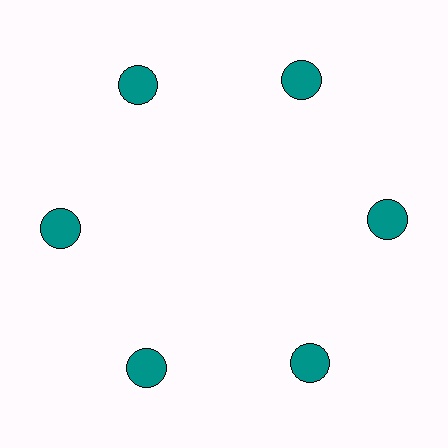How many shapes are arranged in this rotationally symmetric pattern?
There are 6 shapes, arranged in 6 groups of 1.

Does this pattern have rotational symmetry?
Yes, this pattern has 6-fold rotational symmetry. It looks the same after rotating 60 degrees around the center.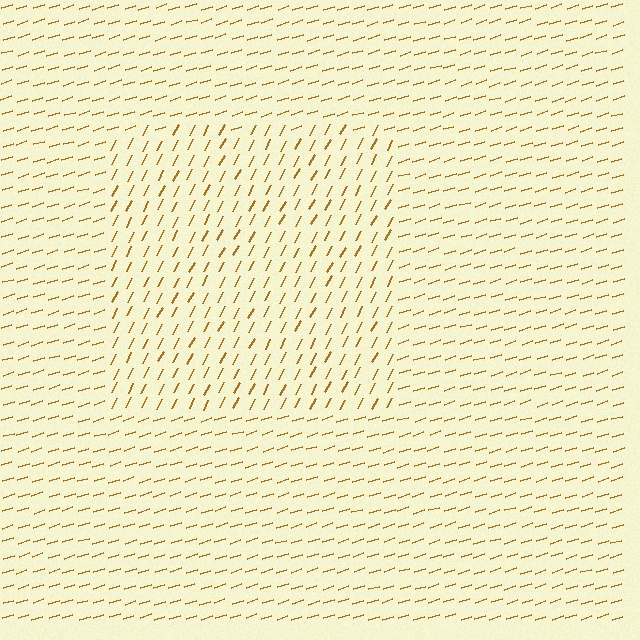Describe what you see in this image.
The image is filled with small brown line segments. A rectangle region in the image has lines oriented differently from the surrounding lines, creating a visible texture boundary.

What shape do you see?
I see a rectangle.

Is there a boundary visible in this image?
Yes, there is a texture boundary formed by a change in line orientation.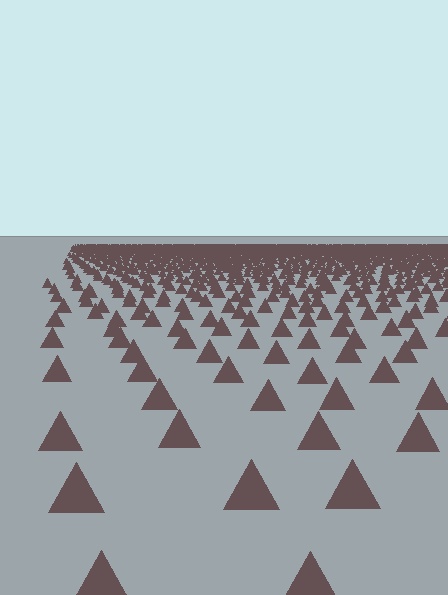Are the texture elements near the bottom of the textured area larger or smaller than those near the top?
Larger. Near the bottom, elements are closer to the viewer and appear at a bigger on-screen size.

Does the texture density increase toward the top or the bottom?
Density increases toward the top.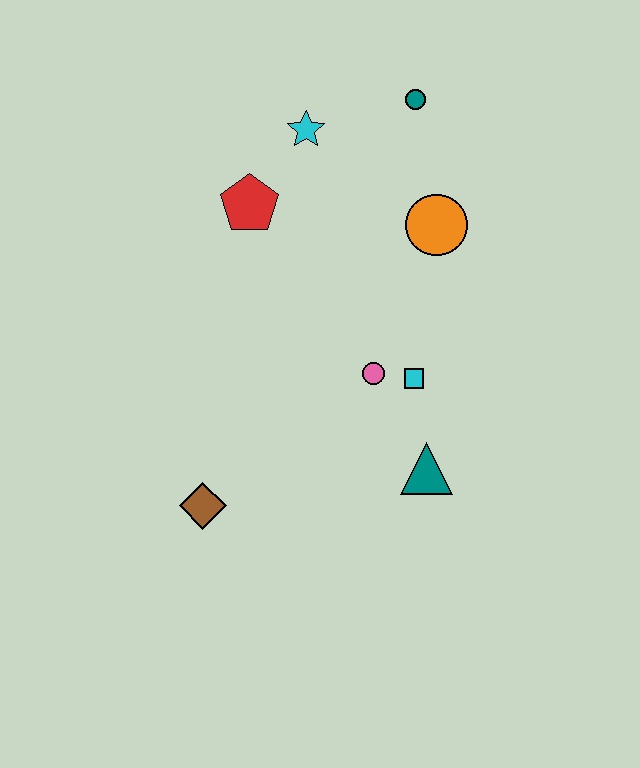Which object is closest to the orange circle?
The teal circle is closest to the orange circle.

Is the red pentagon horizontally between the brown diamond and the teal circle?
Yes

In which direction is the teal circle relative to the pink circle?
The teal circle is above the pink circle.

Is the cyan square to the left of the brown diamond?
No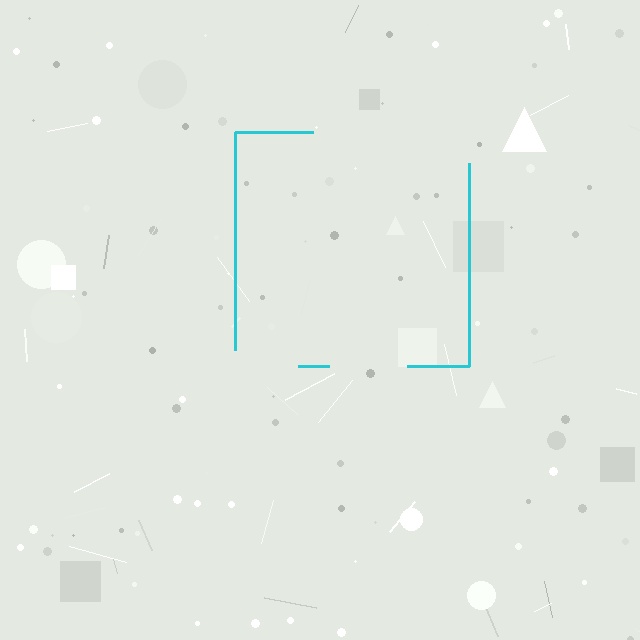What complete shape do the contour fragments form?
The contour fragments form a square.